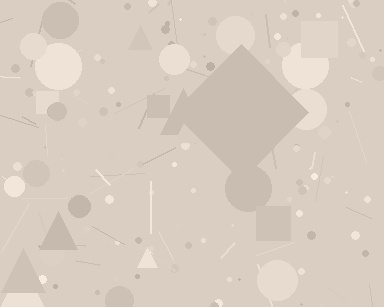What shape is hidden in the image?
A diamond is hidden in the image.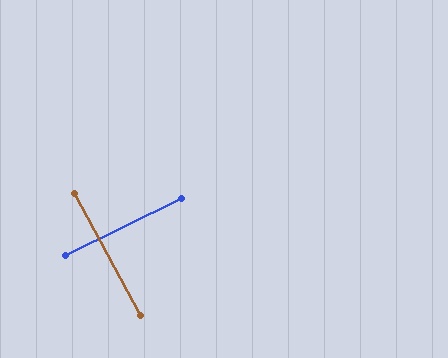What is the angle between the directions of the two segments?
Approximately 88 degrees.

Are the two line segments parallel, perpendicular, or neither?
Perpendicular — they meet at approximately 88°.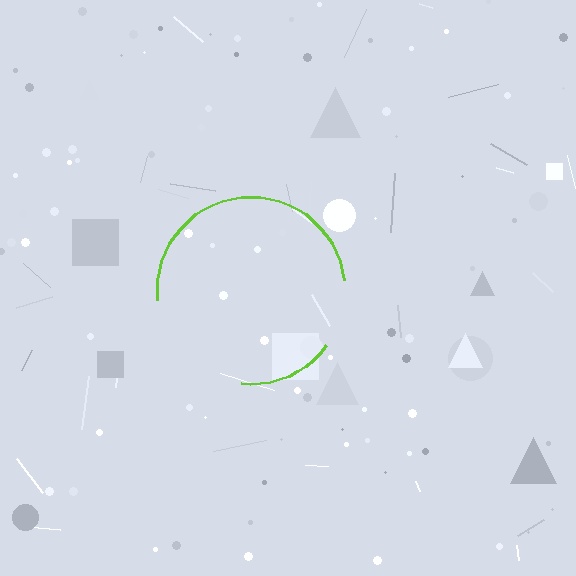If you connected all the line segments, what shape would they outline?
They would outline a circle.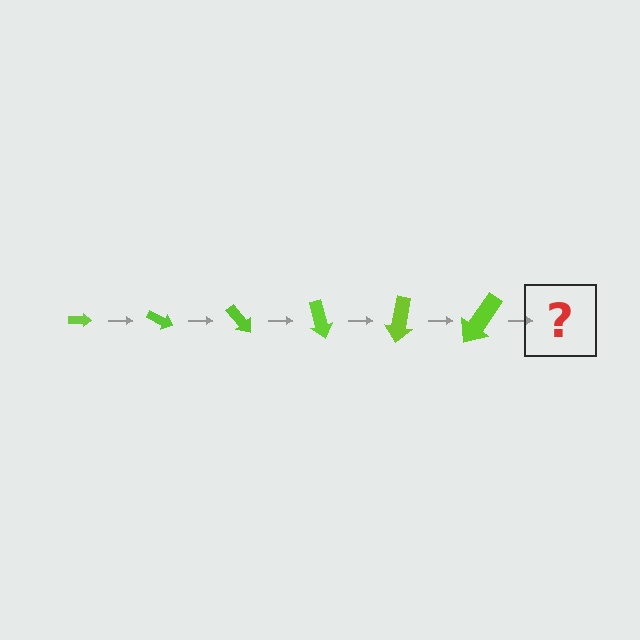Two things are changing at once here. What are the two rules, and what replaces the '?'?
The two rules are that the arrow grows larger each step and it rotates 25 degrees each step. The '?' should be an arrow, larger than the previous one and rotated 150 degrees from the start.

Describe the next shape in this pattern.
It should be an arrow, larger than the previous one and rotated 150 degrees from the start.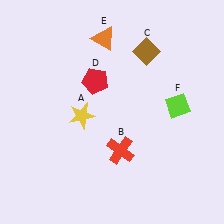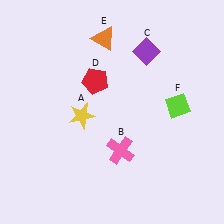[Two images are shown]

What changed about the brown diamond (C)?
In Image 1, C is brown. In Image 2, it changed to purple.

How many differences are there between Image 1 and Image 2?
There are 2 differences between the two images.